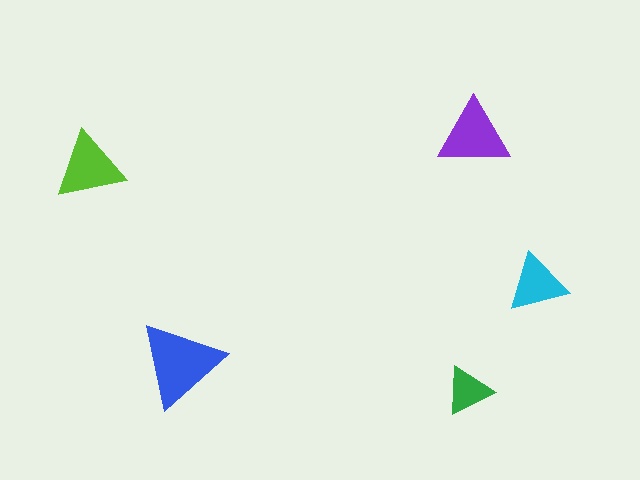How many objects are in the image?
There are 5 objects in the image.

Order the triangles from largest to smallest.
the blue one, the purple one, the lime one, the cyan one, the green one.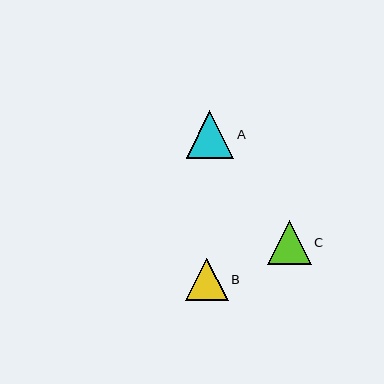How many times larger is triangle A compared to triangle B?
Triangle A is approximately 1.1 times the size of triangle B.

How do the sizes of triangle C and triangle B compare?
Triangle C and triangle B are approximately the same size.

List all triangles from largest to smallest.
From largest to smallest: A, C, B.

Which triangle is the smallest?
Triangle B is the smallest with a size of approximately 43 pixels.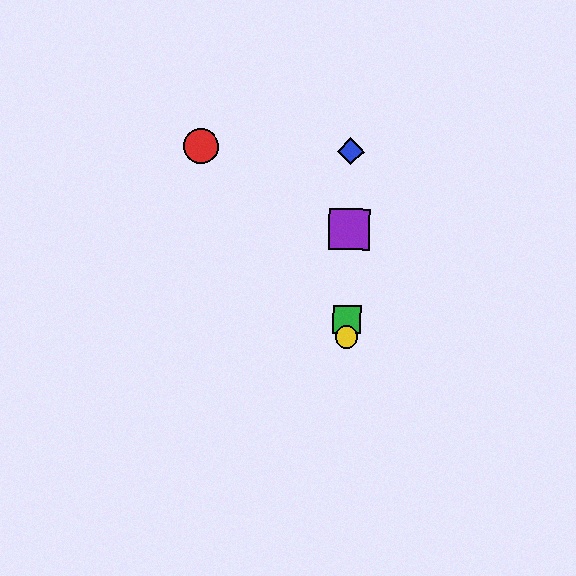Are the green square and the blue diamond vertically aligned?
Yes, both are at x≈347.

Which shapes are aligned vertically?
The blue diamond, the green square, the yellow circle, the purple square are aligned vertically.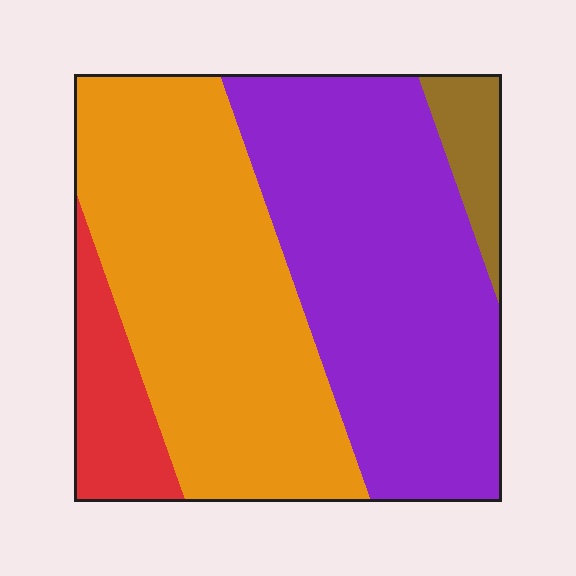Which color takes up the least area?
Brown, at roughly 5%.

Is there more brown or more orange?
Orange.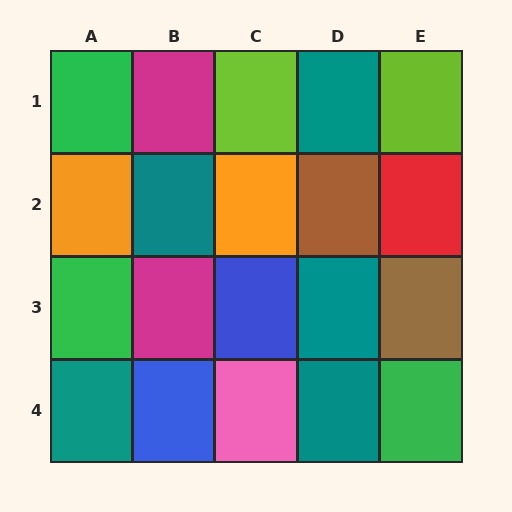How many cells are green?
3 cells are green.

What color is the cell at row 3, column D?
Teal.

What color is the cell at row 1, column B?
Magenta.